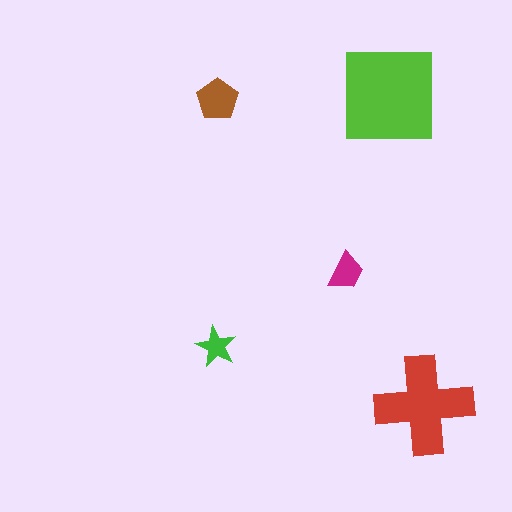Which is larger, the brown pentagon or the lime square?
The lime square.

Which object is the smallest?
The green star.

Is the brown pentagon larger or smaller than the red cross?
Smaller.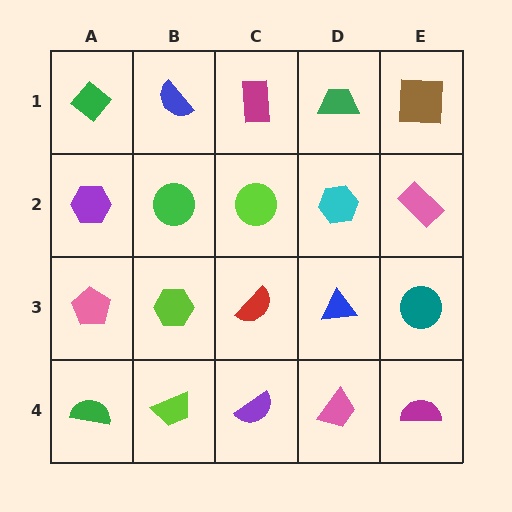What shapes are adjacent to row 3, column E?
A pink rectangle (row 2, column E), a magenta semicircle (row 4, column E), a blue triangle (row 3, column D).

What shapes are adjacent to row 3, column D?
A cyan hexagon (row 2, column D), a pink trapezoid (row 4, column D), a red semicircle (row 3, column C), a teal circle (row 3, column E).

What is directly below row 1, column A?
A purple hexagon.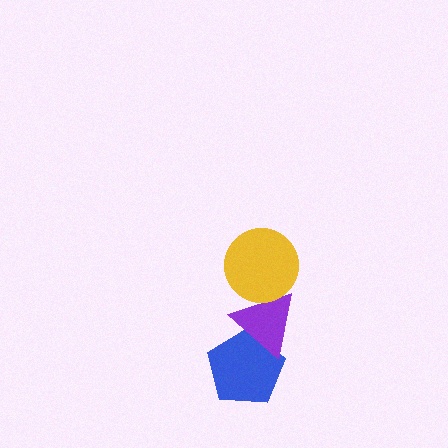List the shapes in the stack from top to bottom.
From top to bottom: the yellow circle, the purple triangle, the blue pentagon.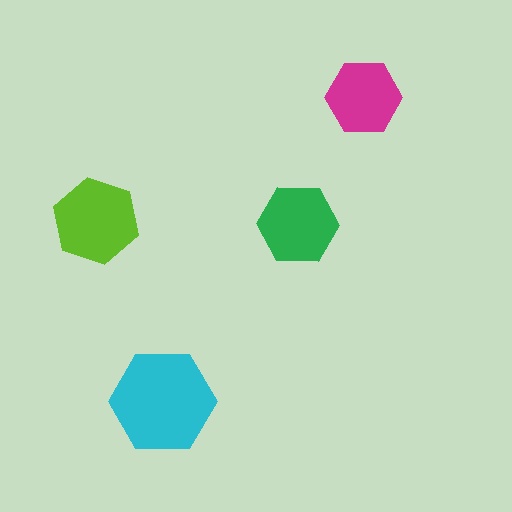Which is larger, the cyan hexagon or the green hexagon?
The cyan one.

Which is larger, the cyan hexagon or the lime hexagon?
The cyan one.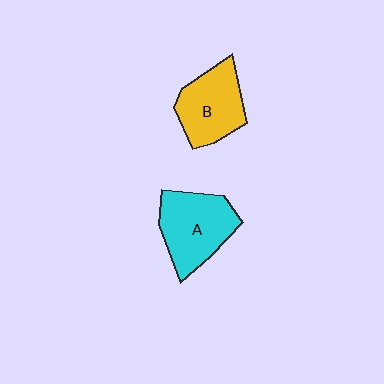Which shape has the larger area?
Shape A (cyan).